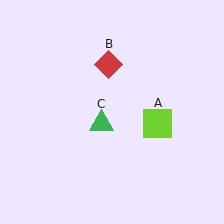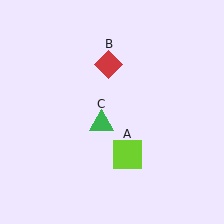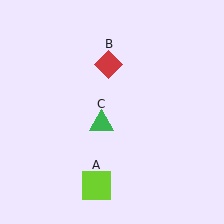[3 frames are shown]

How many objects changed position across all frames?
1 object changed position: lime square (object A).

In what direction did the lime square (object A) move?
The lime square (object A) moved down and to the left.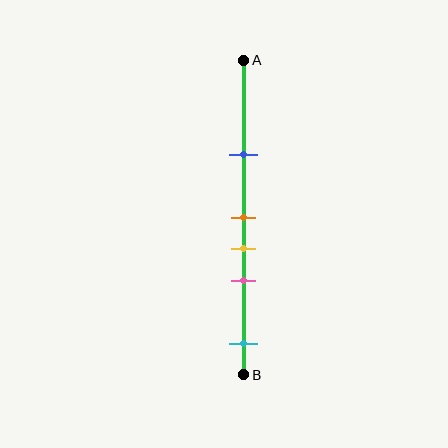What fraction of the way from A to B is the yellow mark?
The yellow mark is approximately 60% (0.6) of the way from A to B.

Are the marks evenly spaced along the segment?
No, the marks are not evenly spaced.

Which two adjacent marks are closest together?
The orange and yellow marks are the closest adjacent pair.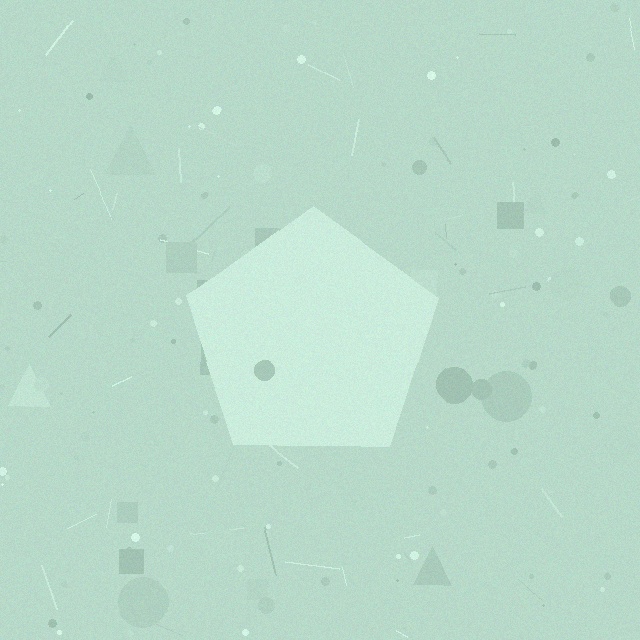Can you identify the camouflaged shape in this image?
The camouflaged shape is a pentagon.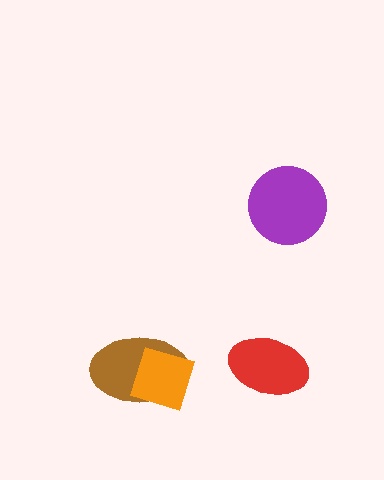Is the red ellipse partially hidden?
No, no other shape covers it.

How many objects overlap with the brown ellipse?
1 object overlaps with the brown ellipse.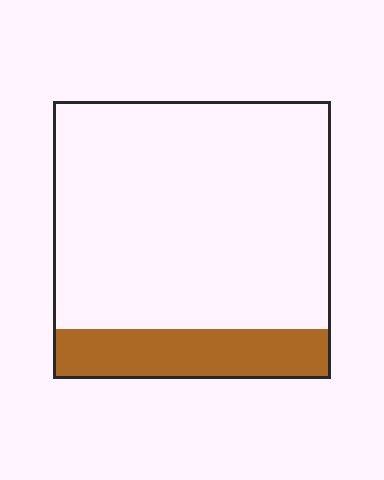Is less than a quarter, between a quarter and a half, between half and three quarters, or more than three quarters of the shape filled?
Less than a quarter.